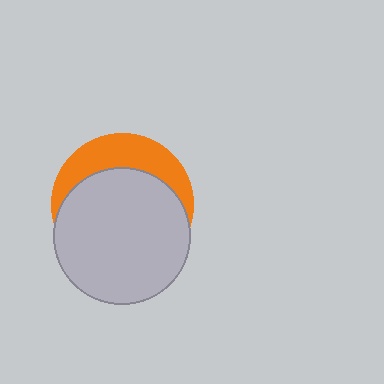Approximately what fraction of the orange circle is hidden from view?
Roughly 69% of the orange circle is hidden behind the light gray circle.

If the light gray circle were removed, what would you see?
You would see the complete orange circle.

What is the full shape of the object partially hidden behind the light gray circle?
The partially hidden object is an orange circle.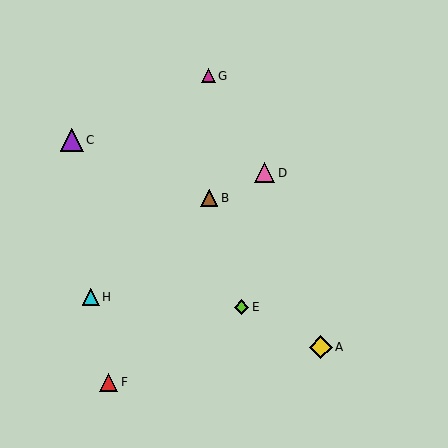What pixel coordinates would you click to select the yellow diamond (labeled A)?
Click at (321, 347) to select the yellow diamond A.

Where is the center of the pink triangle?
The center of the pink triangle is at (265, 173).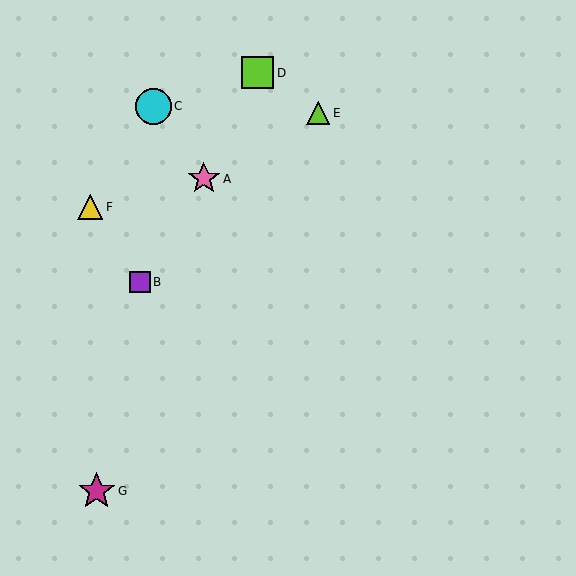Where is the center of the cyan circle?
The center of the cyan circle is at (153, 106).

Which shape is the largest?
The magenta star (labeled G) is the largest.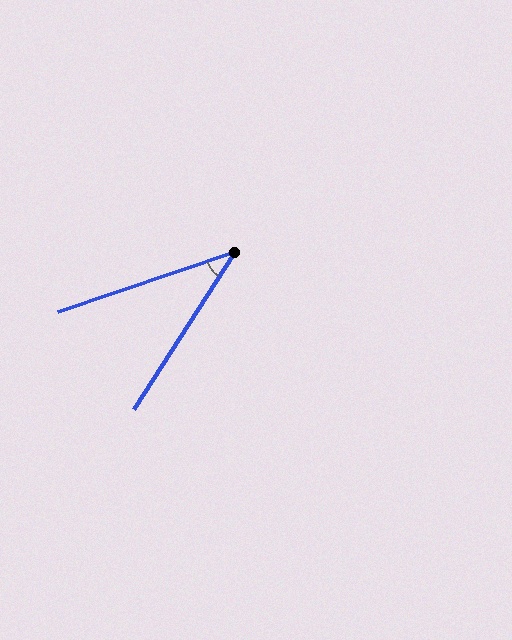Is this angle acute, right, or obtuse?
It is acute.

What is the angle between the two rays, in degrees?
Approximately 38 degrees.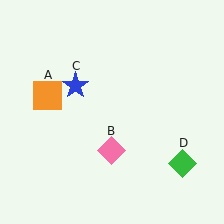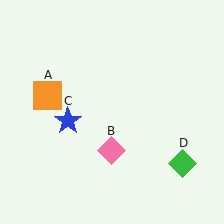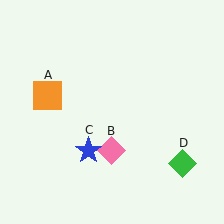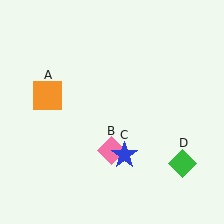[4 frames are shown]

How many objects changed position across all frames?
1 object changed position: blue star (object C).